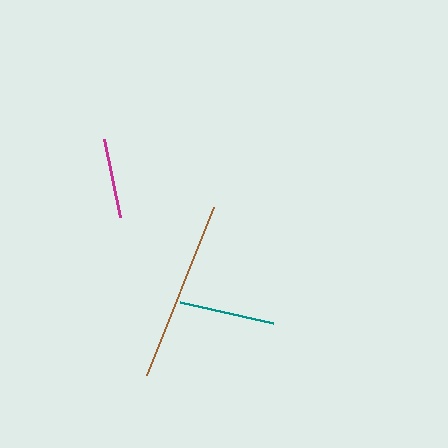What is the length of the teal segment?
The teal segment is approximately 96 pixels long.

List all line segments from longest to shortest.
From longest to shortest: brown, teal, magenta.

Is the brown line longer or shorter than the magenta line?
The brown line is longer than the magenta line.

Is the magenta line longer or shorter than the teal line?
The teal line is longer than the magenta line.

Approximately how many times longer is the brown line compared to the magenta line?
The brown line is approximately 2.3 times the length of the magenta line.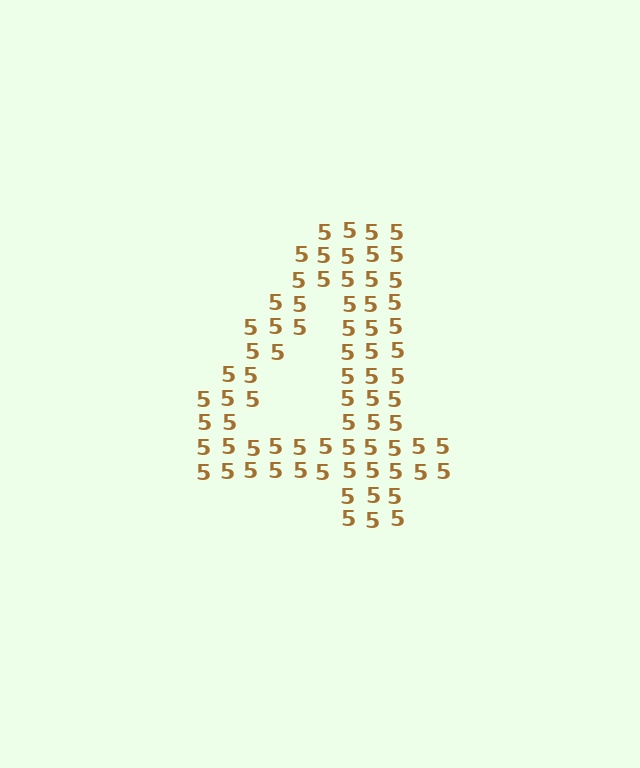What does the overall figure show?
The overall figure shows the digit 4.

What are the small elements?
The small elements are digit 5's.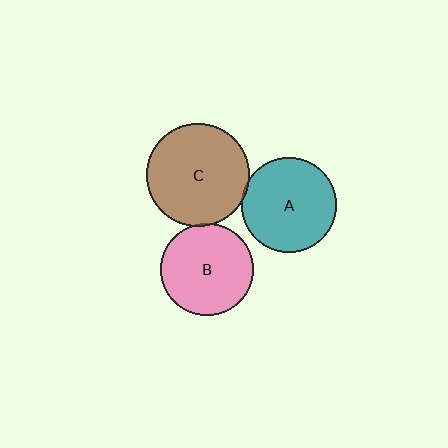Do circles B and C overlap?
Yes.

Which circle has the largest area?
Circle C (brown).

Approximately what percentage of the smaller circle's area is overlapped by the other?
Approximately 5%.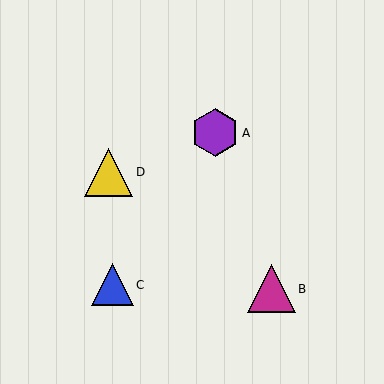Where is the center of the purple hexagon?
The center of the purple hexagon is at (215, 133).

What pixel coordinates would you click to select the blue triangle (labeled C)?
Click at (112, 285) to select the blue triangle C.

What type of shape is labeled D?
Shape D is a yellow triangle.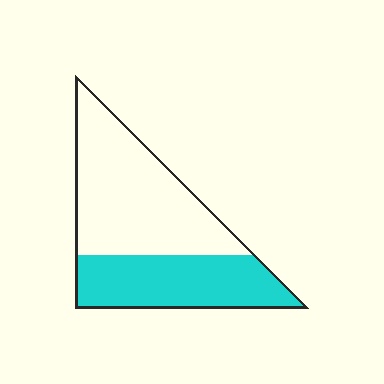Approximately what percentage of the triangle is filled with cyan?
Approximately 40%.